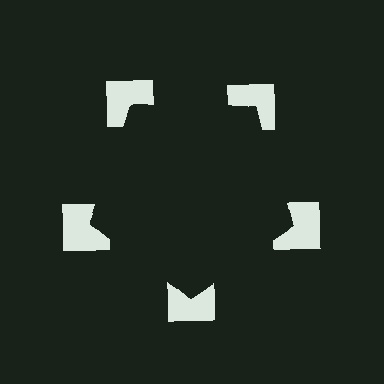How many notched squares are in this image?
There are 5 — one at each vertex of the illusory pentagon.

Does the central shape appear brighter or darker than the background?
It typically appears slightly darker than the background, even though no actual brightness change is drawn.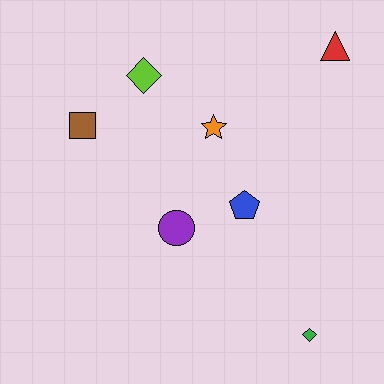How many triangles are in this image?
There is 1 triangle.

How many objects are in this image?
There are 7 objects.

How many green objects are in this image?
There is 1 green object.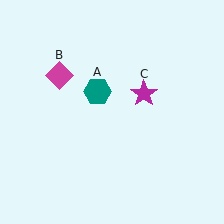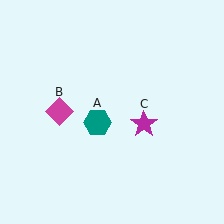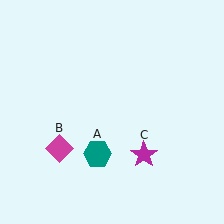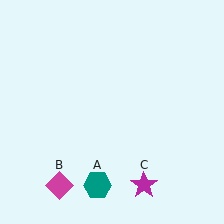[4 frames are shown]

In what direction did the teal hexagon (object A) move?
The teal hexagon (object A) moved down.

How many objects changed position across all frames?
3 objects changed position: teal hexagon (object A), magenta diamond (object B), magenta star (object C).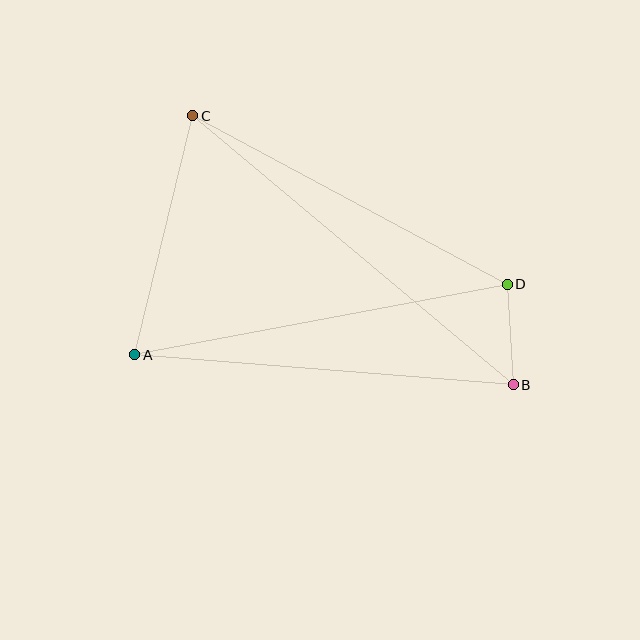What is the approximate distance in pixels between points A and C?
The distance between A and C is approximately 246 pixels.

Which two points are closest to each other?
Points B and D are closest to each other.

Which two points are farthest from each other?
Points B and C are farthest from each other.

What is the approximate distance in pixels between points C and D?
The distance between C and D is approximately 357 pixels.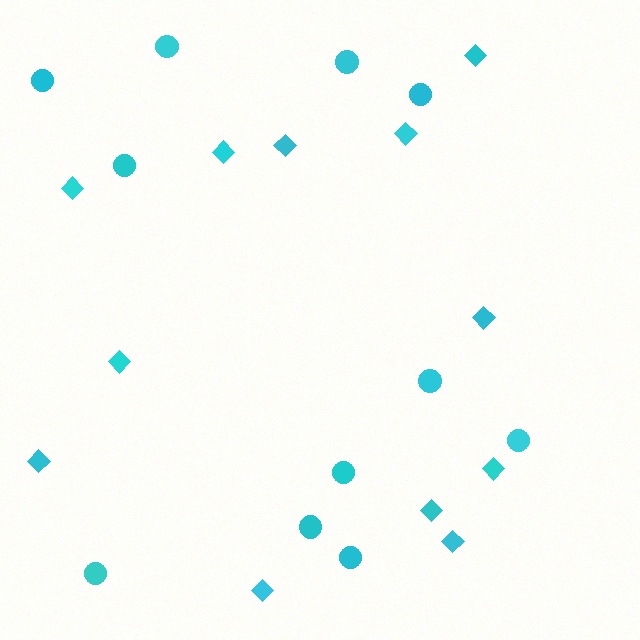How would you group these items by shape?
There are 2 groups: one group of circles (11) and one group of diamonds (12).